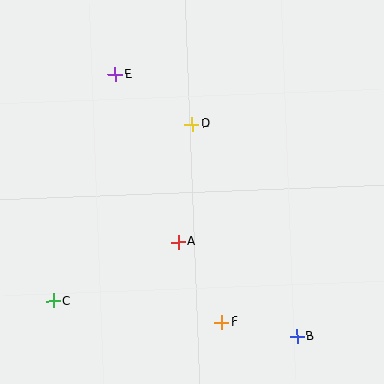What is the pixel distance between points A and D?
The distance between A and D is 118 pixels.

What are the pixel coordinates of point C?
Point C is at (53, 301).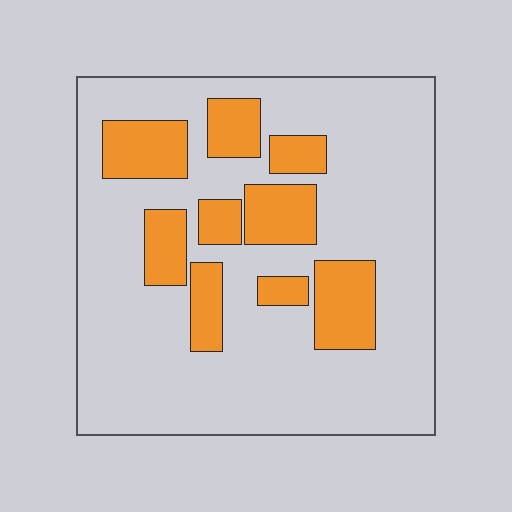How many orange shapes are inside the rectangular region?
9.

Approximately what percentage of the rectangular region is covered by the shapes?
Approximately 25%.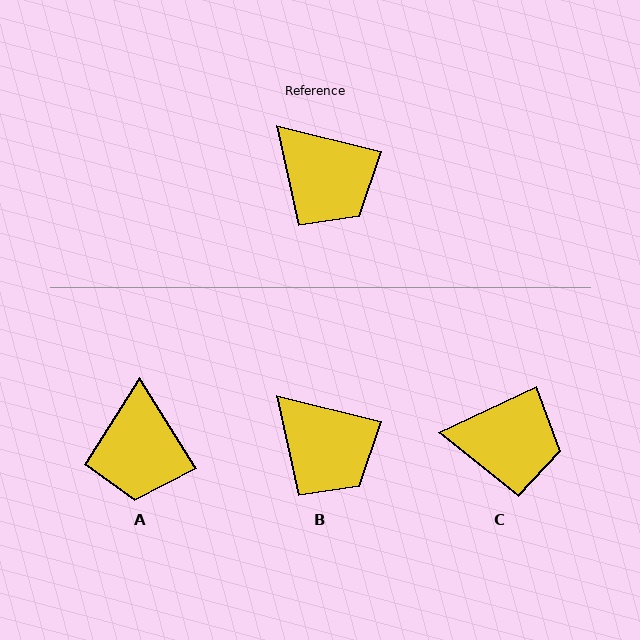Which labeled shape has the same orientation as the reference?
B.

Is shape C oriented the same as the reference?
No, it is off by about 39 degrees.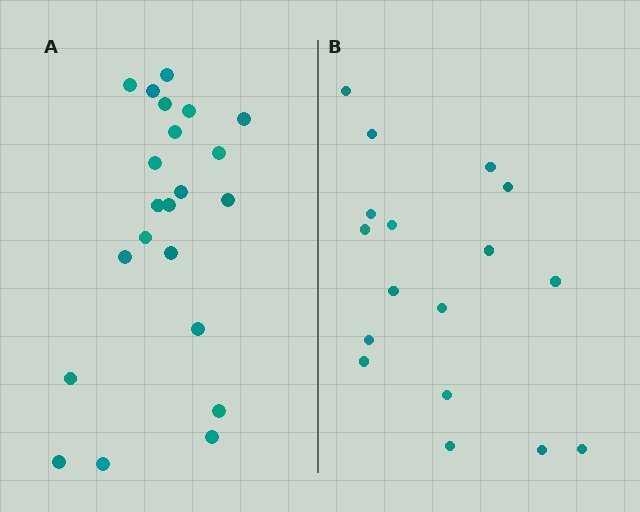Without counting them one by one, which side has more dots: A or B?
Region A (the left region) has more dots.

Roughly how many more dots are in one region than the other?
Region A has about 5 more dots than region B.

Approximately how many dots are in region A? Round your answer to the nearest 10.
About 20 dots. (The exact count is 22, which rounds to 20.)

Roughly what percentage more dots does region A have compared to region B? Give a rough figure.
About 30% more.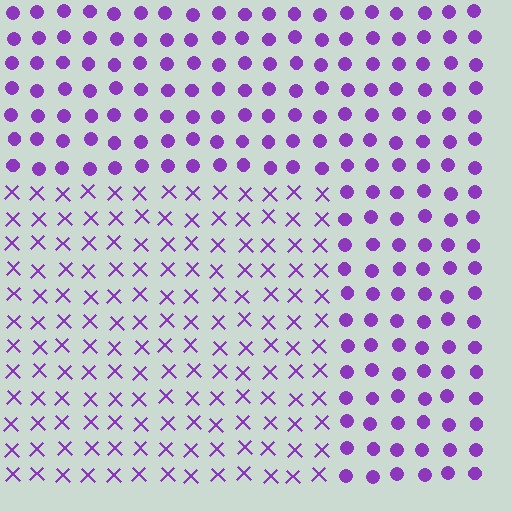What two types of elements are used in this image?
The image uses X marks inside the rectangle region and circles outside it.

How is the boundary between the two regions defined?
The boundary is defined by a change in element shape: X marks inside vs. circles outside. All elements share the same color and spacing.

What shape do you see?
I see a rectangle.